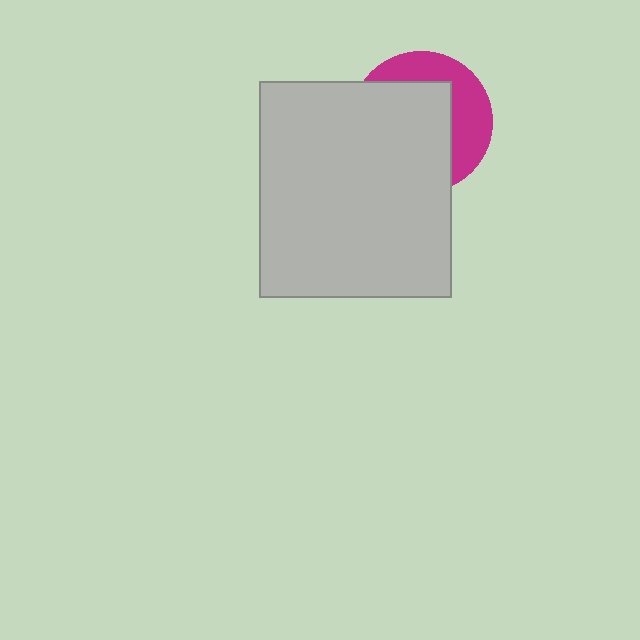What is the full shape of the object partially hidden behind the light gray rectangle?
The partially hidden object is a magenta circle.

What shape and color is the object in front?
The object in front is a light gray rectangle.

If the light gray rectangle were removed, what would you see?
You would see the complete magenta circle.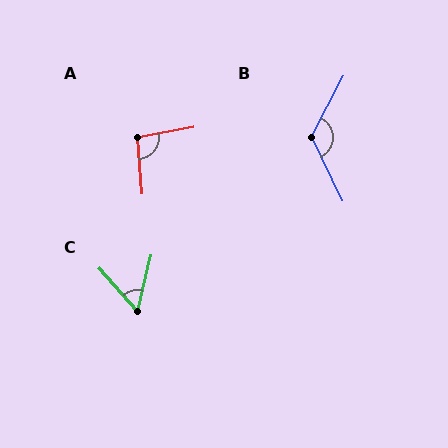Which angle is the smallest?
C, at approximately 55 degrees.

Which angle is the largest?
B, at approximately 126 degrees.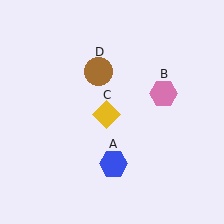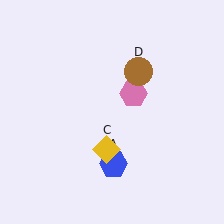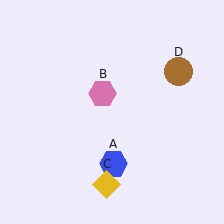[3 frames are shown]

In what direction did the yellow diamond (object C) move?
The yellow diamond (object C) moved down.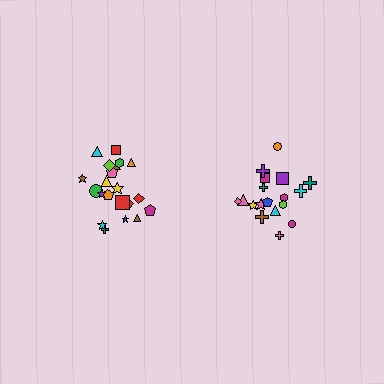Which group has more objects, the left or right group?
The left group.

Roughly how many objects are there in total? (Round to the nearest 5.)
Roughly 40 objects in total.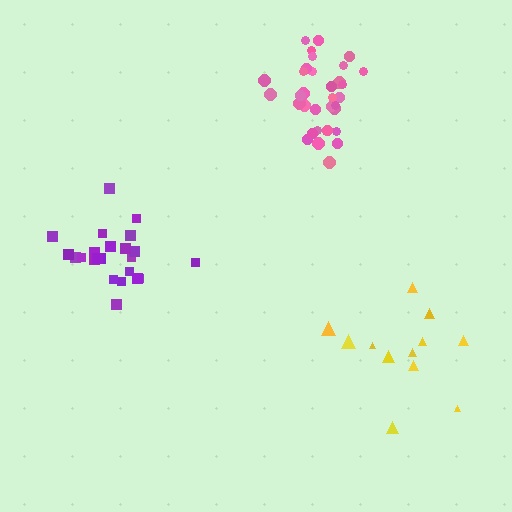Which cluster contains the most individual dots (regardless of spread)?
Pink (34).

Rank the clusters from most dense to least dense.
pink, purple, yellow.